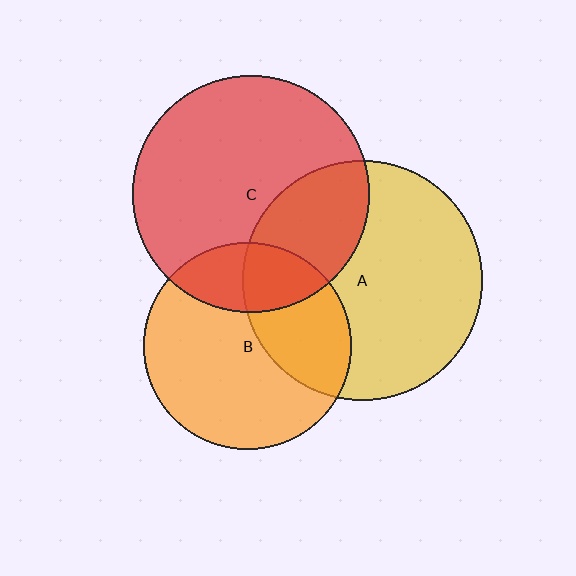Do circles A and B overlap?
Yes.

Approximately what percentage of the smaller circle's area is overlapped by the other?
Approximately 35%.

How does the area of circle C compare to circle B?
Approximately 1.3 times.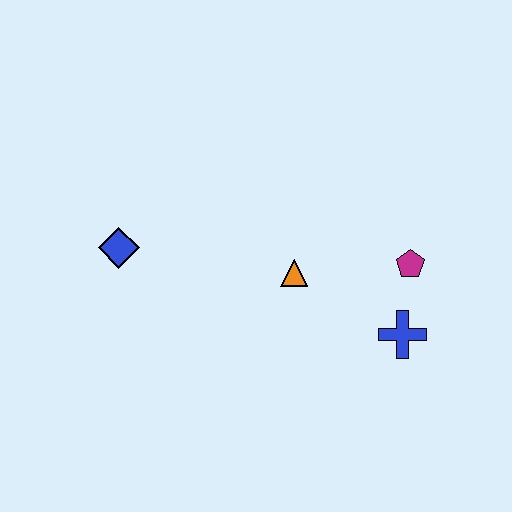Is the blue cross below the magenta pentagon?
Yes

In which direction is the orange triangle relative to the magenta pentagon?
The orange triangle is to the left of the magenta pentagon.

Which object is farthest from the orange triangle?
The blue diamond is farthest from the orange triangle.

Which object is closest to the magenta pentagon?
The blue cross is closest to the magenta pentagon.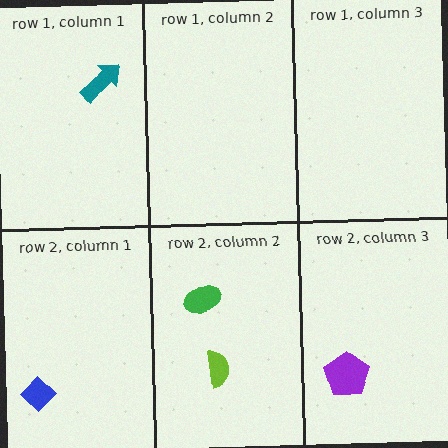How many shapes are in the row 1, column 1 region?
1.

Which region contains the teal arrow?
The row 1, column 1 region.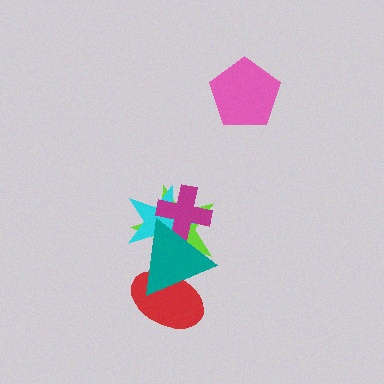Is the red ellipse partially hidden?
Yes, it is partially covered by another shape.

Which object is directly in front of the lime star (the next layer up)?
The cyan star is directly in front of the lime star.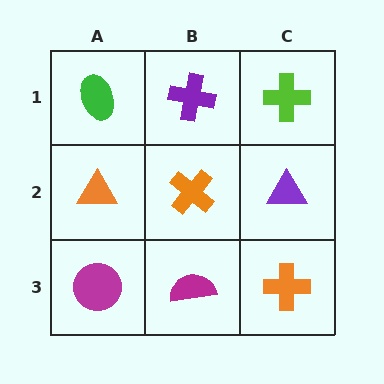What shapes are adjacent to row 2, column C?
A lime cross (row 1, column C), an orange cross (row 3, column C), an orange cross (row 2, column B).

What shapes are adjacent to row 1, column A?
An orange triangle (row 2, column A), a purple cross (row 1, column B).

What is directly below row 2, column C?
An orange cross.